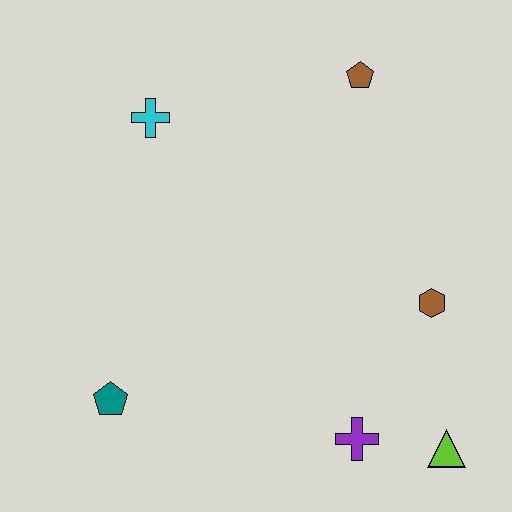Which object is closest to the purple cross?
The lime triangle is closest to the purple cross.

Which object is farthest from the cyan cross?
The lime triangle is farthest from the cyan cross.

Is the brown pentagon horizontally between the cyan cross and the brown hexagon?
Yes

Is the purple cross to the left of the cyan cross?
No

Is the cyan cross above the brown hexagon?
Yes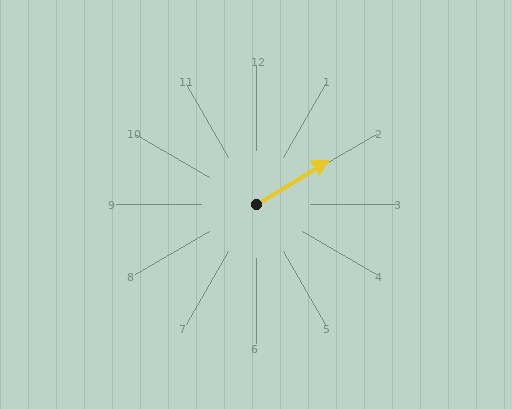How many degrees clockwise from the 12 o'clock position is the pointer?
Approximately 59 degrees.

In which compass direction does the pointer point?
Northeast.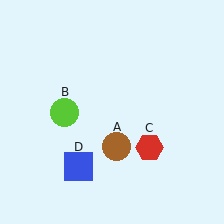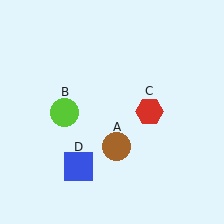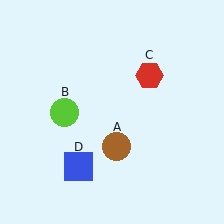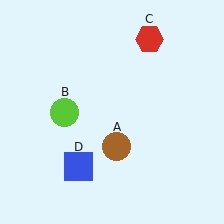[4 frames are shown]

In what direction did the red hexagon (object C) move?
The red hexagon (object C) moved up.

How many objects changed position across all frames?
1 object changed position: red hexagon (object C).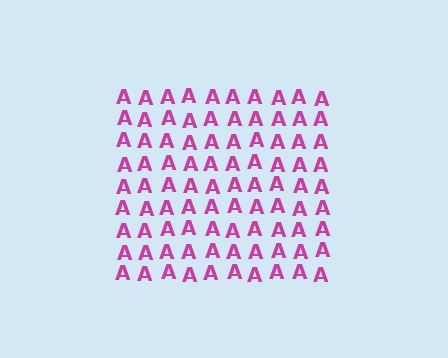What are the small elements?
The small elements are letter A's.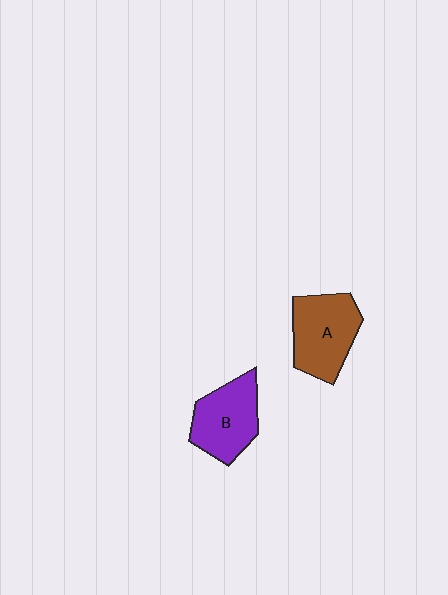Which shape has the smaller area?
Shape B (purple).